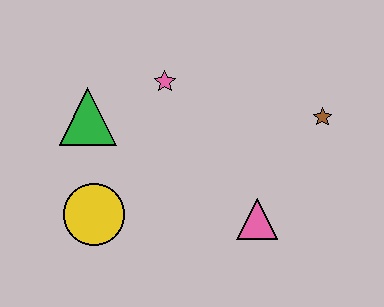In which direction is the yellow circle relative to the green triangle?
The yellow circle is below the green triangle.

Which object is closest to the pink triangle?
The brown star is closest to the pink triangle.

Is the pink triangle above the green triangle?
No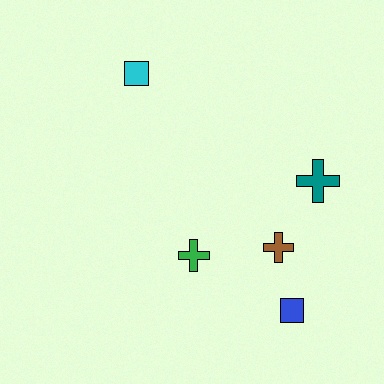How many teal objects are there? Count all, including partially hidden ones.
There is 1 teal object.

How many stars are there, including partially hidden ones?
There are no stars.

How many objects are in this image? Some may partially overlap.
There are 5 objects.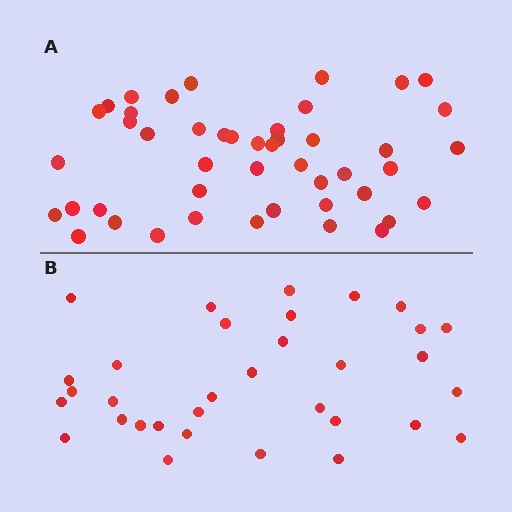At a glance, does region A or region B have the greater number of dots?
Region A (the top region) has more dots.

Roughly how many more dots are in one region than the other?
Region A has approximately 15 more dots than region B.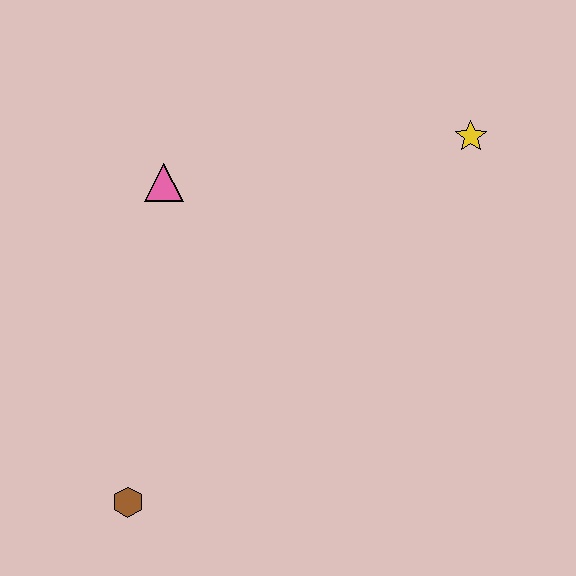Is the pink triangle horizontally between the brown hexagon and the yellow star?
Yes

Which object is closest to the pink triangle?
The yellow star is closest to the pink triangle.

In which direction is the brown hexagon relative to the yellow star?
The brown hexagon is below the yellow star.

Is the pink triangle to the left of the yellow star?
Yes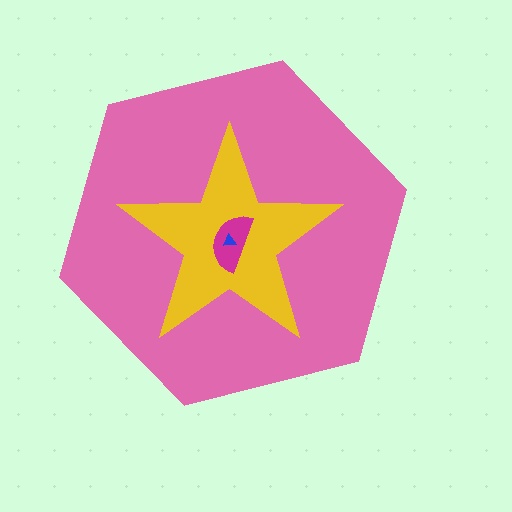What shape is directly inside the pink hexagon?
The yellow star.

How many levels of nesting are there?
4.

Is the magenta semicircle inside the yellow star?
Yes.